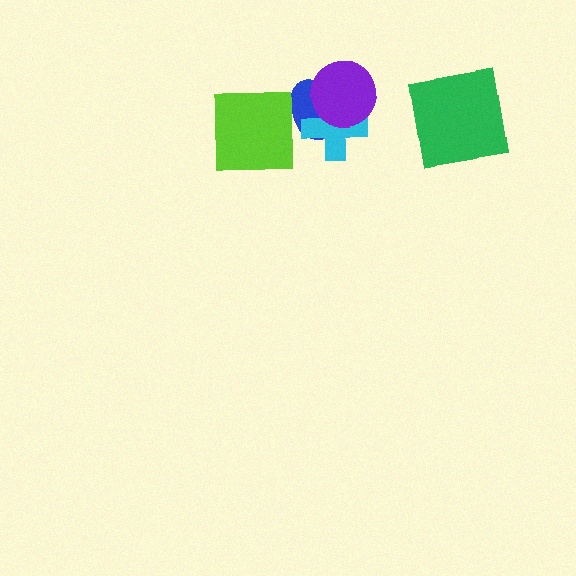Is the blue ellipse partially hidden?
Yes, it is partially covered by another shape.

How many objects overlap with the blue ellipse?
2 objects overlap with the blue ellipse.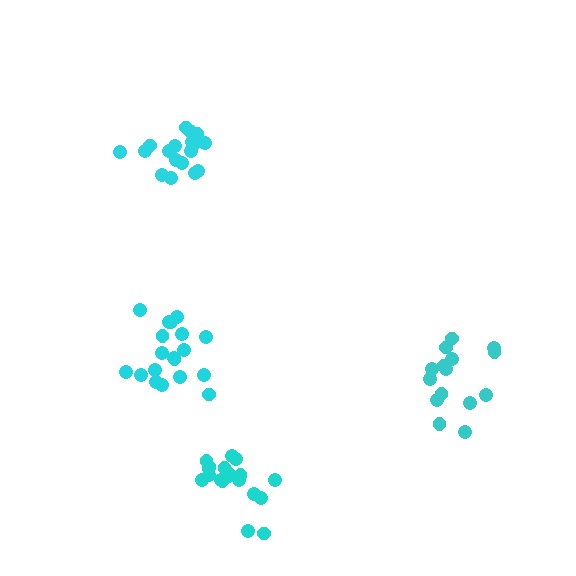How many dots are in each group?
Group 1: 15 dots, Group 2: 19 dots, Group 3: 18 dots, Group 4: 19 dots (71 total).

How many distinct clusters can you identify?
There are 4 distinct clusters.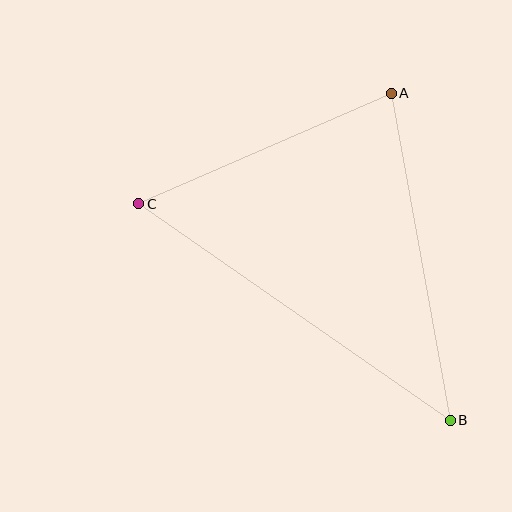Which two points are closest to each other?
Points A and C are closest to each other.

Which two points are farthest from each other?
Points B and C are farthest from each other.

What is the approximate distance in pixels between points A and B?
The distance between A and B is approximately 332 pixels.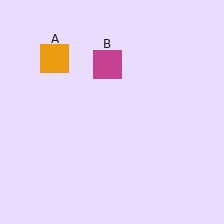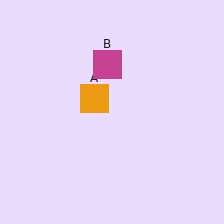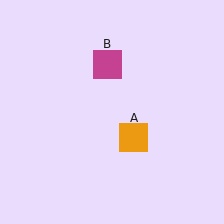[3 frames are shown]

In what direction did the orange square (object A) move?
The orange square (object A) moved down and to the right.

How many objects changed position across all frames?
1 object changed position: orange square (object A).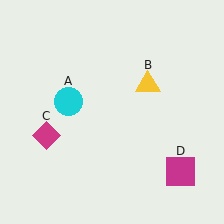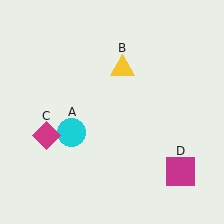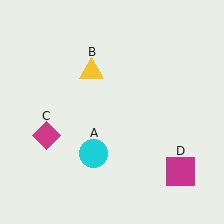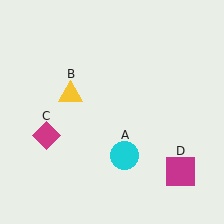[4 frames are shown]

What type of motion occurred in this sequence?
The cyan circle (object A), yellow triangle (object B) rotated counterclockwise around the center of the scene.